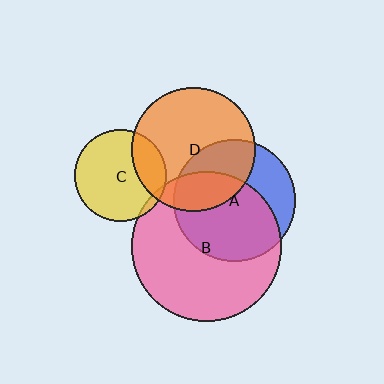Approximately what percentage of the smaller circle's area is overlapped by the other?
Approximately 60%.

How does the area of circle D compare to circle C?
Approximately 1.8 times.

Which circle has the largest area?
Circle B (pink).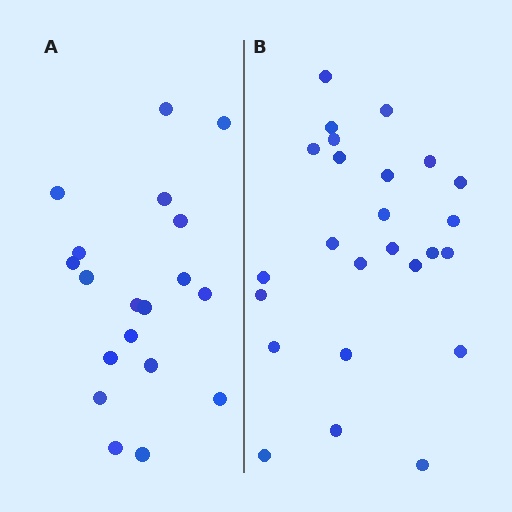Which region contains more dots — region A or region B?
Region B (the right region) has more dots.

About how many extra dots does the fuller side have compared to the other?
Region B has about 6 more dots than region A.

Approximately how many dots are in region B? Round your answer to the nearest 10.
About 20 dots. (The exact count is 25, which rounds to 20.)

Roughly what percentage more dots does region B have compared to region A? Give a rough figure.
About 30% more.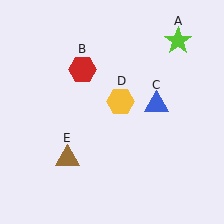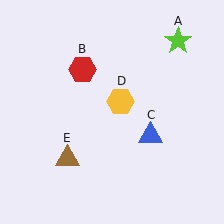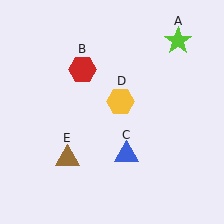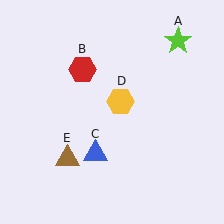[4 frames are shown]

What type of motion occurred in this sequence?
The blue triangle (object C) rotated clockwise around the center of the scene.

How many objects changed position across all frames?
1 object changed position: blue triangle (object C).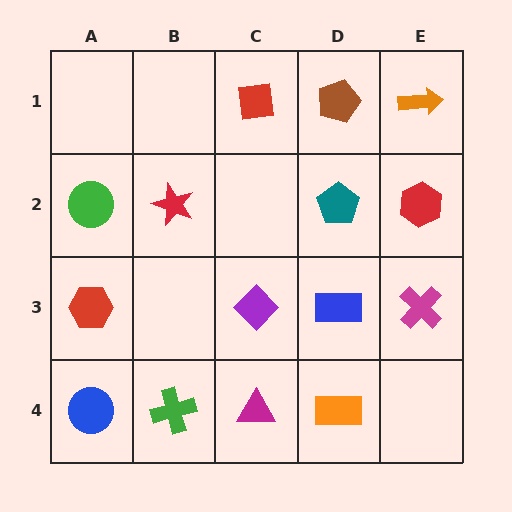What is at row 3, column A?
A red hexagon.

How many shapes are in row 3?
4 shapes.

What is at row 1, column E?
An orange arrow.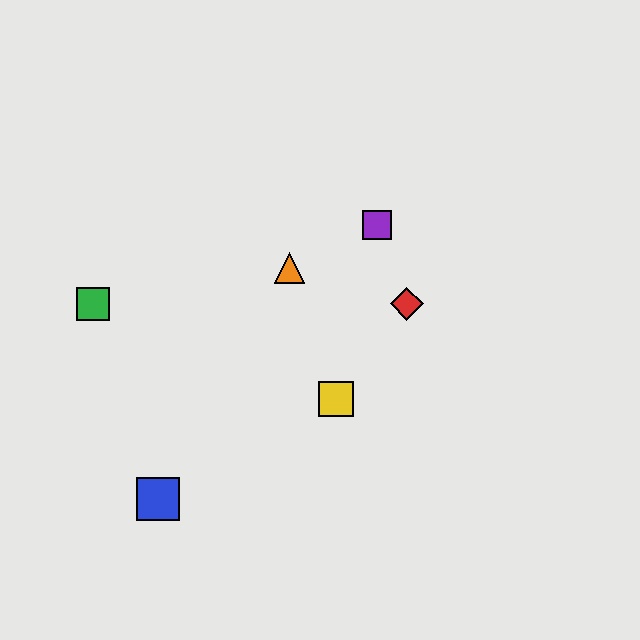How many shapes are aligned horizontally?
2 shapes (the red diamond, the green square) are aligned horizontally.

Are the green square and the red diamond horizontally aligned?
Yes, both are at y≈304.